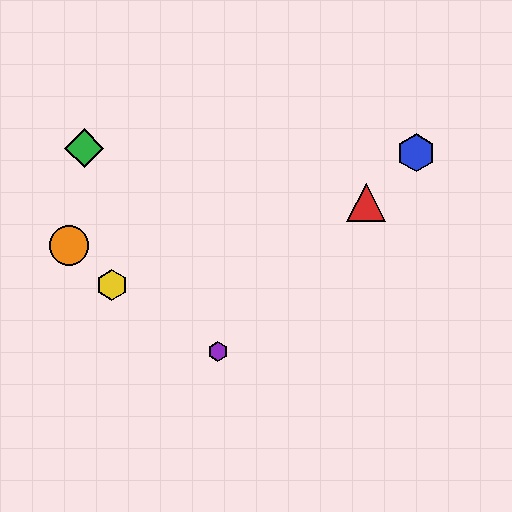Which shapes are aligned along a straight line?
The red triangle, the blue hexagon, the purple hexagon are aligned along a straight line.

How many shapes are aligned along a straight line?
3 shapes (the red triangle, the blue hexagon, the purple hexagon) are aligned along a straight line.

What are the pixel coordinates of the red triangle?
The red triangle is at (366, 203).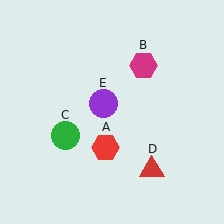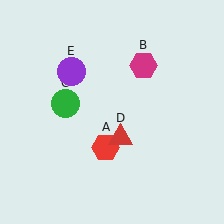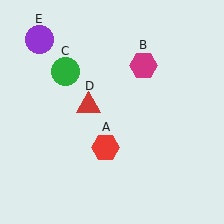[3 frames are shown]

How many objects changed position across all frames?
3 objects changed position: green circle (object C), red triangle (object D), purple circle (object E).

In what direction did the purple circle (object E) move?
The purple circle (object E) moved up and to the left.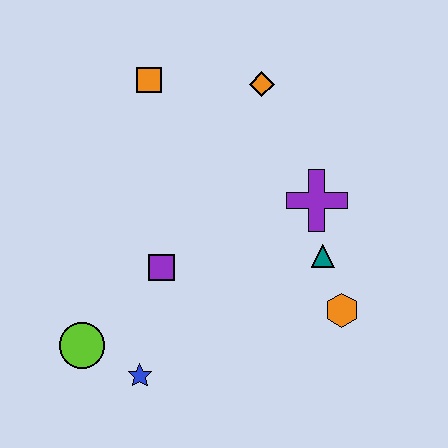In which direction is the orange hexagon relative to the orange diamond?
The orange hexagon is below the orange diamond.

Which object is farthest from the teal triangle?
The lime circle is farthest from the teal triangle.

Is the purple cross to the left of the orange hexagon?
Yes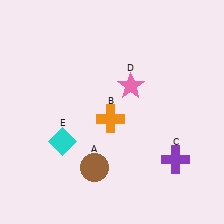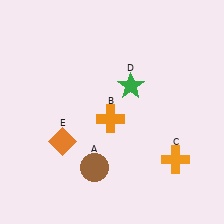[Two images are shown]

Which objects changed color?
C changed from purple to orange. D changed from pink to green. E changed from cyan to orange.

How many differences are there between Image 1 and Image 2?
There are 3 differences between the two images.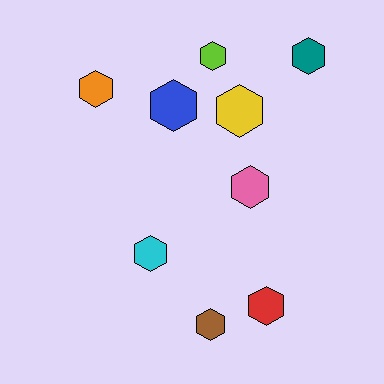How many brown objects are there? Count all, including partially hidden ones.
There is 1 brown object.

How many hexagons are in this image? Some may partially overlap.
There are 9 hexagons.